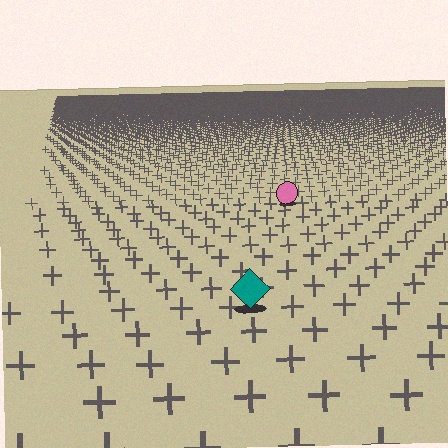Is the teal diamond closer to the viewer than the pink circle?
Yes. The teal diamond is closer — you can tell from the texture gradient: the ground texture is coarser near it.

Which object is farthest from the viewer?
The pink circle is farthest from the viewer. It appears smaller and the ground texture around it is denser.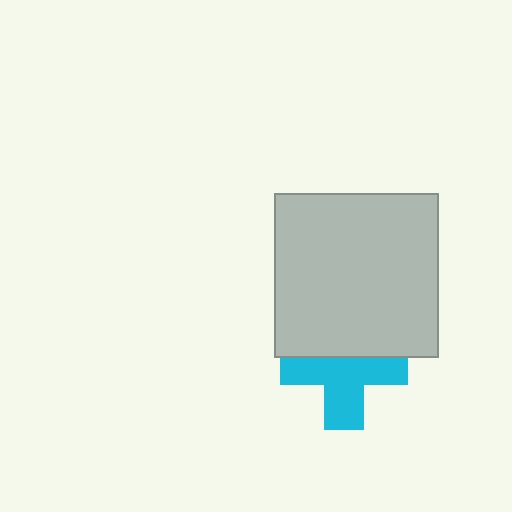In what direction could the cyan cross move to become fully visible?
The cyan cross could move down. That would shift it out from behind the light gray square entirely.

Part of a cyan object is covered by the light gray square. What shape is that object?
It is a cross.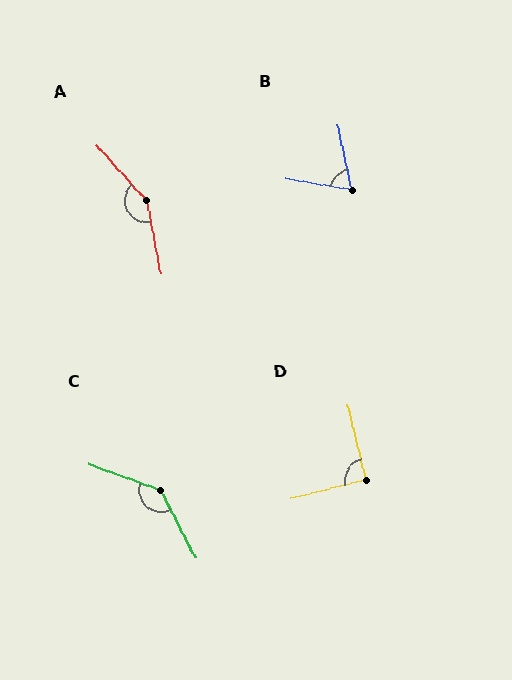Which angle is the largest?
A, at approximately 149 degrees.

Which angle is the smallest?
B, at approximately 68 degrees.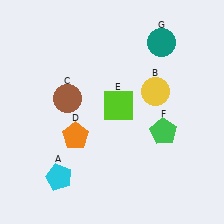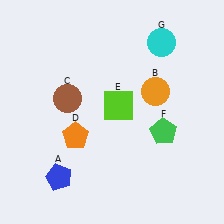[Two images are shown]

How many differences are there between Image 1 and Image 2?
There are 3 differences between the two images.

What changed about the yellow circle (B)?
In Image 1, B is yellow. In Image 2, it changed to orange.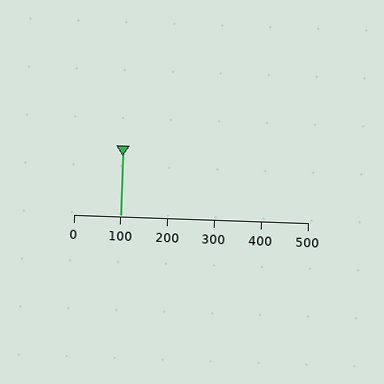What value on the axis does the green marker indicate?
The marker indicates approximately 100.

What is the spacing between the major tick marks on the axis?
The major ticks are spaced 100 apart.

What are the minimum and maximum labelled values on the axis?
The axis runs from 0 to 500.